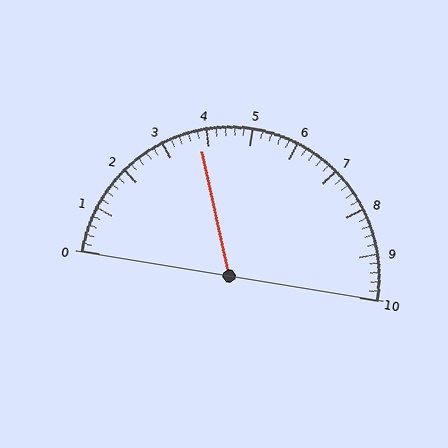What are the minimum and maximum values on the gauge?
The gauge ranges from 0 to 10.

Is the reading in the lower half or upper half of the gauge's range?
The reading is in the lower half of the range (0 to 10).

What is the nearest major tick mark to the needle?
The nearest major tick mark is 4.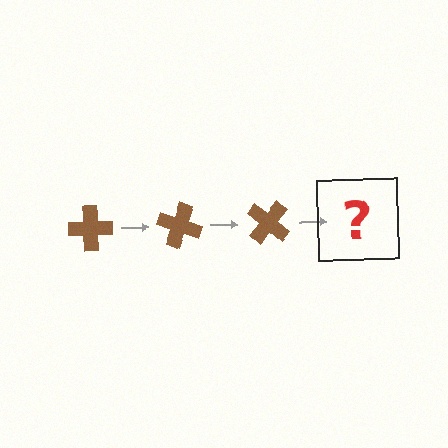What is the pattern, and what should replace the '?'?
The pattern is that the cross rotates 20 degrees each step. The '?' should be a brown cross rotated 60 degrees.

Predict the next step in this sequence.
The next step is a brown cross rotated 60 degrees.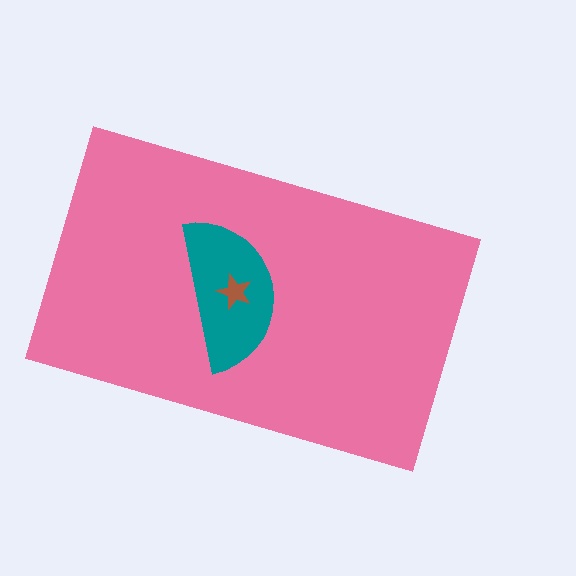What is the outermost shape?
The pink rectangle.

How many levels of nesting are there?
3.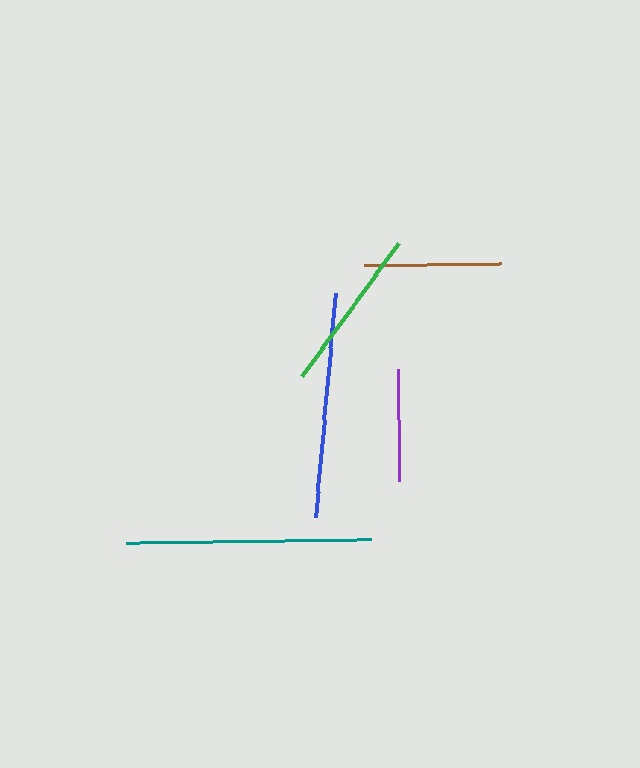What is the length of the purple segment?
The purple segment is approximately 112 pixels long.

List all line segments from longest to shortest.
From longest to shortest: teal, blue, green, brown, purple.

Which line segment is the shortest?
The purple line is the shortest at approximately 112 pixels.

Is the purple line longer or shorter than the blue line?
The blue line is longer than the purple line.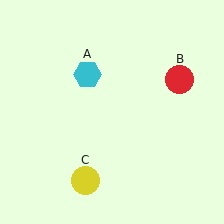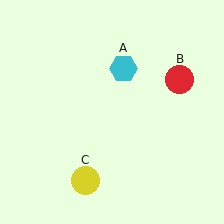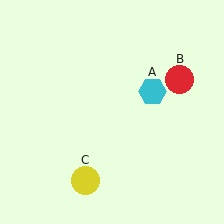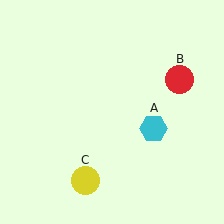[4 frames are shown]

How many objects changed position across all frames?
1 object changed position: cyan hexagon (object A).